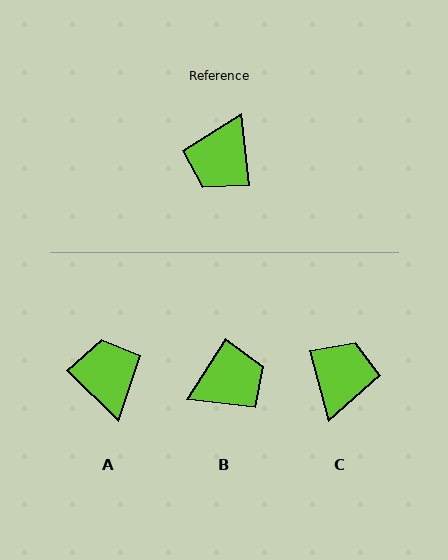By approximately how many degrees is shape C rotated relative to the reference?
Approximately 172 degrees clockwise.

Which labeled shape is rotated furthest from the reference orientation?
C, about 172 degrees away.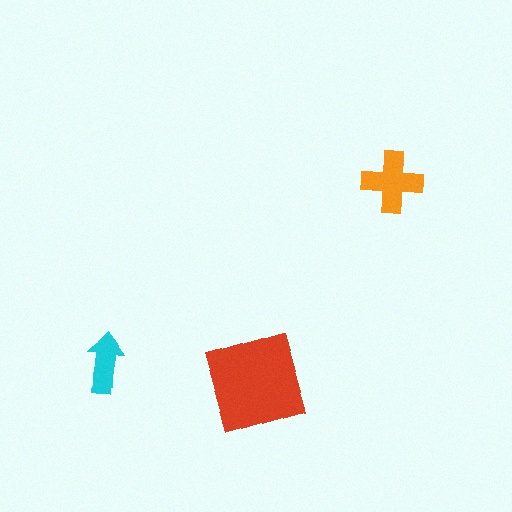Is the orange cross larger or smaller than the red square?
Smaller.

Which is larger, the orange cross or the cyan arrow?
The orange cross.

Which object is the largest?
The red square.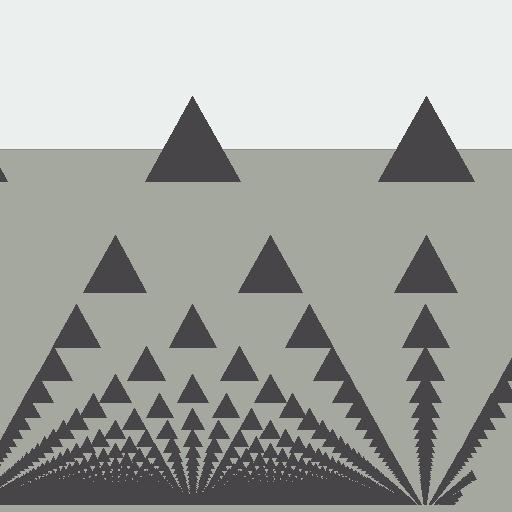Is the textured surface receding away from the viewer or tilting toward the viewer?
The surface appears to tilt toward the viewer. Texture elements get larger and sparser toward the top.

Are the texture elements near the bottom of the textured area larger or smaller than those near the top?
Smaller. The gradient is inverted — elements near the bottom are smaller and denser.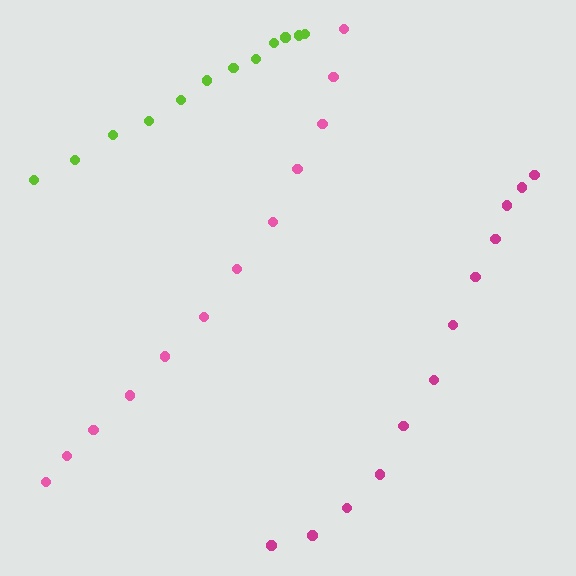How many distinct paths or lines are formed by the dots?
There are 3 distinct paths.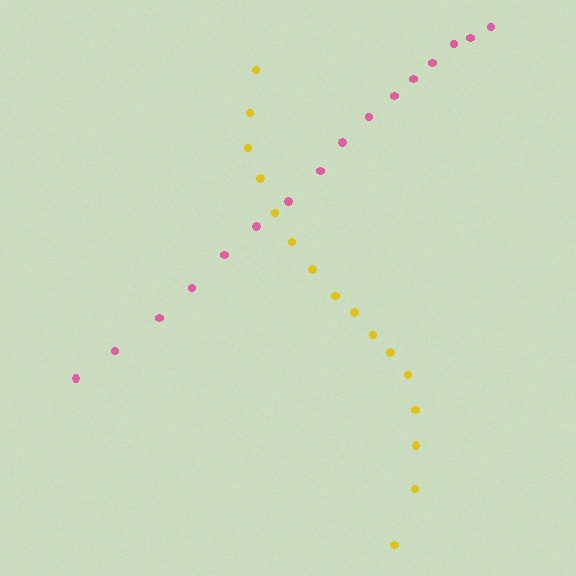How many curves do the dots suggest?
There are 2 distinct paths.